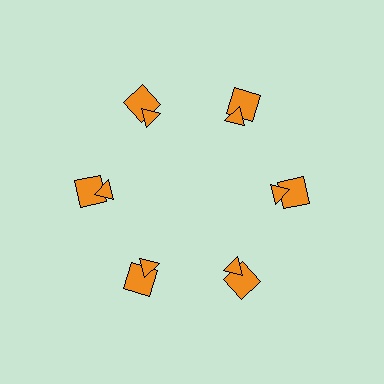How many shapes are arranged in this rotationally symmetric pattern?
There are 12 shapes, arranged in 6 groups of 2.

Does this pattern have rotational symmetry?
Yes, this pattern has 6-fold rotational symmetry. It looks the same after rotating 60 degrees around the center.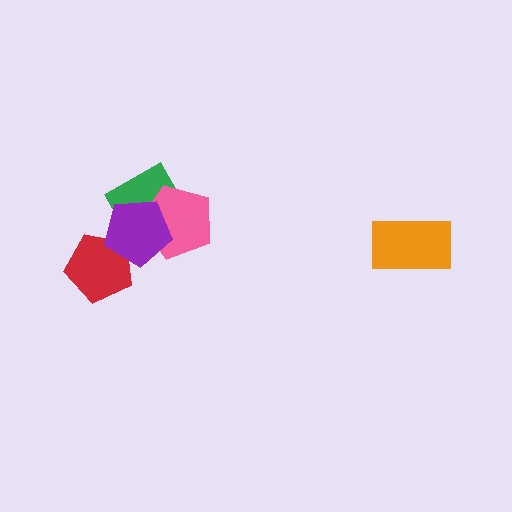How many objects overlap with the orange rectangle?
0 objects overlap with the orange rectangle.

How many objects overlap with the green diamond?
2 objects overlap with the green diamond.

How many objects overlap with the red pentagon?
1 object overlaps with the red pentagon.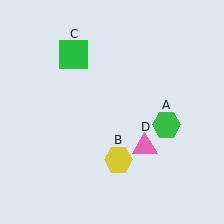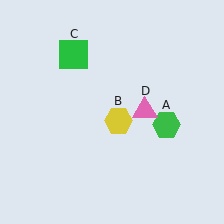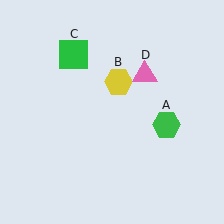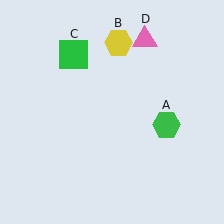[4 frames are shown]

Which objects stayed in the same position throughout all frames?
Green hexagon (object A) and green square (object C) remained stationary.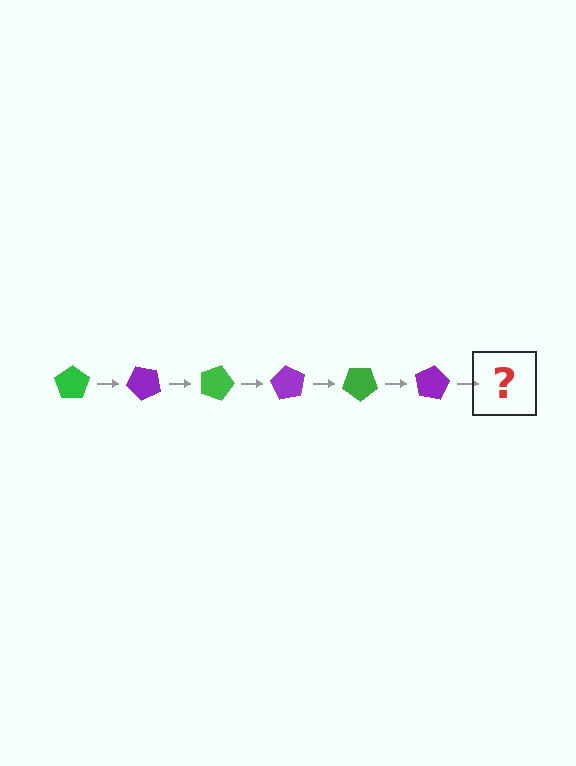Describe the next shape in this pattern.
It should be a green pentagon, rotated 270 degrees from the start.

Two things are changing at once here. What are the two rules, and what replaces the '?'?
The two rules are that it rotates 45 degrees each step and the color cycles through green and purple. The '?' should be a green pentagon, rotated 270 degrees from the start.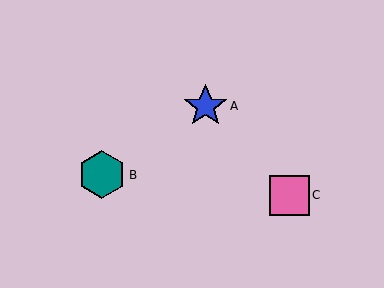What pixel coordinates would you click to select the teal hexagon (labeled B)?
Click at (102, 175) to select the teal hexagon B.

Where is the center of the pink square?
The center of the pink square is at (289, 195).